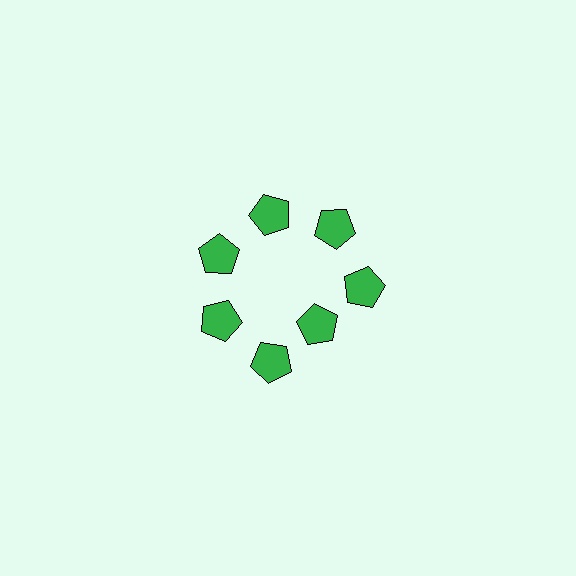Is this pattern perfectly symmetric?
No. The 7 green pentagons are arranged in a ring, but one element near the 5 o'clock position is pulled inward toward the center, breaking the 7-fold rotational symmetry.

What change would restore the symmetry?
The symmetry would be restored by moving it outward, back onto the ring so that all 7 pentagons sit at equal angles and equal distance from the center.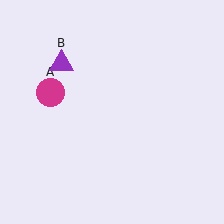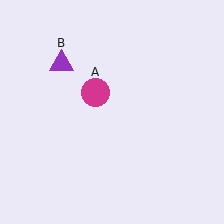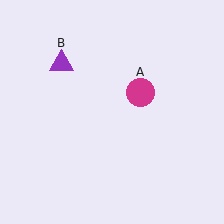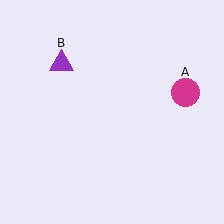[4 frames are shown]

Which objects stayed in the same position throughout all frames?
Purple triangle (object B) remained stationary.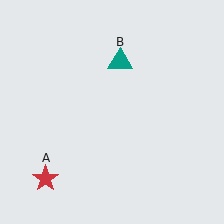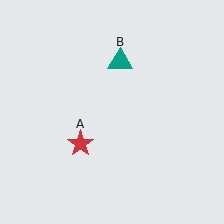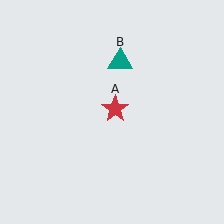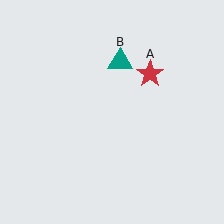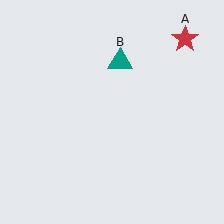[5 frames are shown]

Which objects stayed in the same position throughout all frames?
Teal triangle (object B) remained stationary.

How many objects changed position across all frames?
1 object changed position: red star (object A).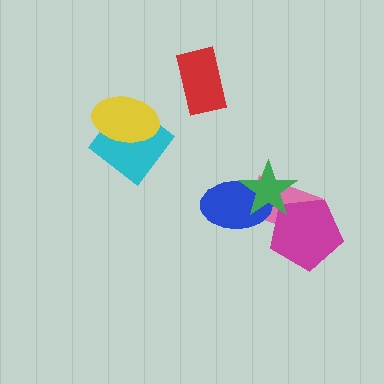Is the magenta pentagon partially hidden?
Yes, it is partially covered by another shape.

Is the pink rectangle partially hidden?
Yes, it is partially covered by another shape.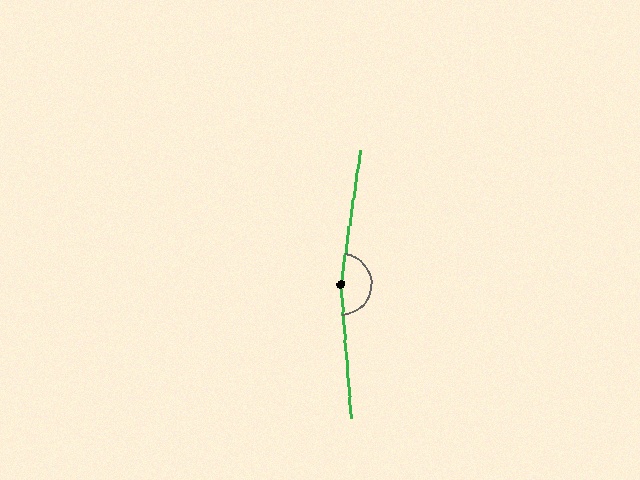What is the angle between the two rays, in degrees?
Approximately 166 degrees.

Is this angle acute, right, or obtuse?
It is obtuse.